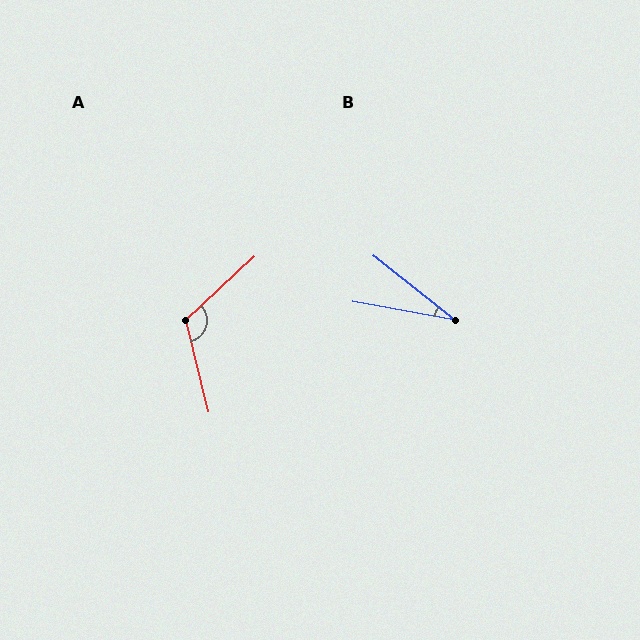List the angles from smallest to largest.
B (28°), A (119°).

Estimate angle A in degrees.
Approximately 119 degrees.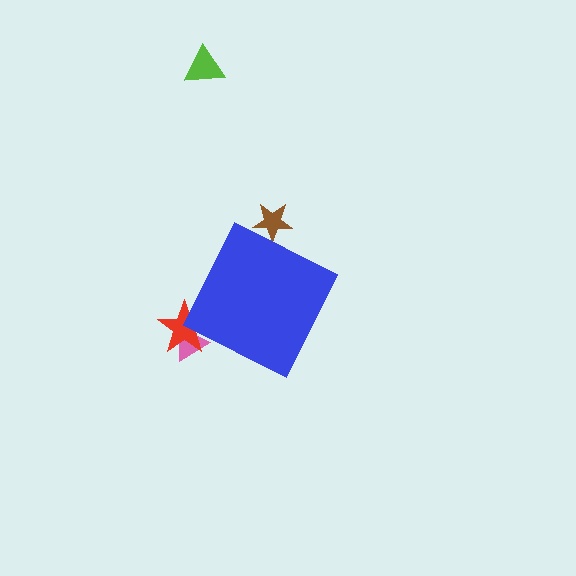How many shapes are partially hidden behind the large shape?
3 shapes are partially hidden.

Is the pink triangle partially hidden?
Yes, the pink triangle is partially hidden behind the blue diamond.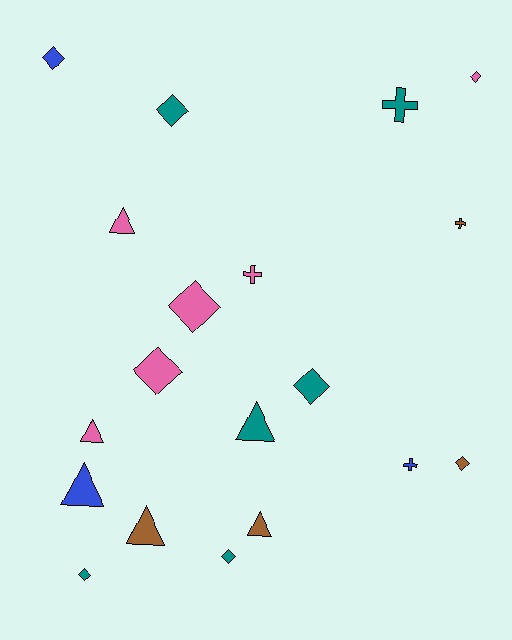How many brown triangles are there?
There are 2 brown triangles.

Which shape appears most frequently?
Diamond, with 9 objects.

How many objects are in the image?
There are 19 objects.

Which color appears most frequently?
Pink, with 6 objects.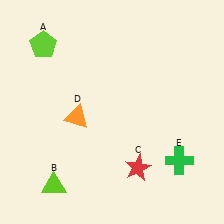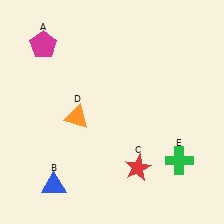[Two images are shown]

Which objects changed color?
A changed from lime to magenta. B changed from lime to blue.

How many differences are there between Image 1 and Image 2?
There are 2 differences between the two images.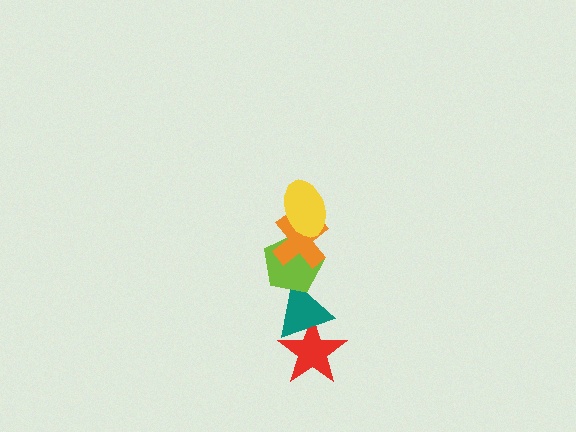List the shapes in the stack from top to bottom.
From top to bottom: the yellow ellipse, the orange cross, the lime pentagon, the teal triangle, the red star.